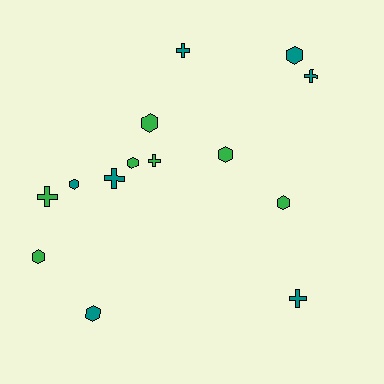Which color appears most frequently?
Green, with 7 objects.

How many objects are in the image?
There are 14 objects.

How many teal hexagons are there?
There are 3 teal hexagons.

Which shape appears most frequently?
Hexagon, with 8 objects.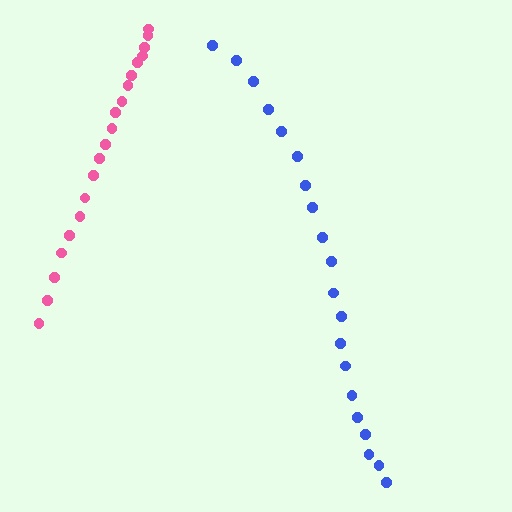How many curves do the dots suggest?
There are 2 distinct paths.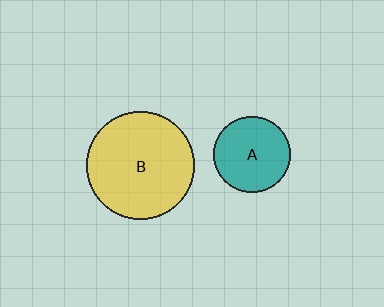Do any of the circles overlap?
No, none of the circles overlap.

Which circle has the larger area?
Circle B (yellow).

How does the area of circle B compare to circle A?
Approximately 2.0 times.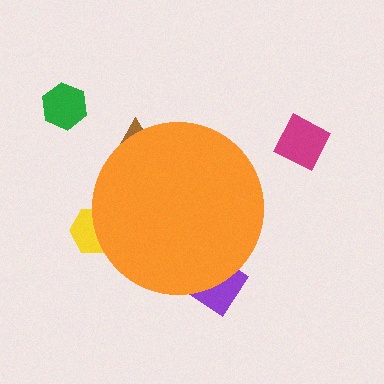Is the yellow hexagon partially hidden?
Yes, the yellow hexagon is partially hidden behind the orange circle.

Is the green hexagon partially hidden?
No, the green hexagon is fully visible.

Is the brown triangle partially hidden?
Yes, the brown triangle is partially hidden behind the orange circle.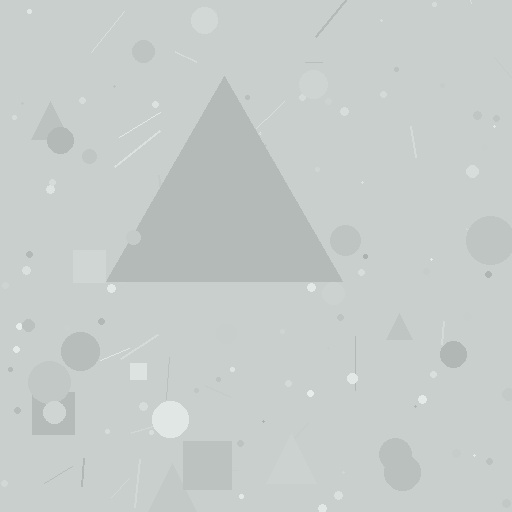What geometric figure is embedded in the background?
A triangle is embedded in the background.